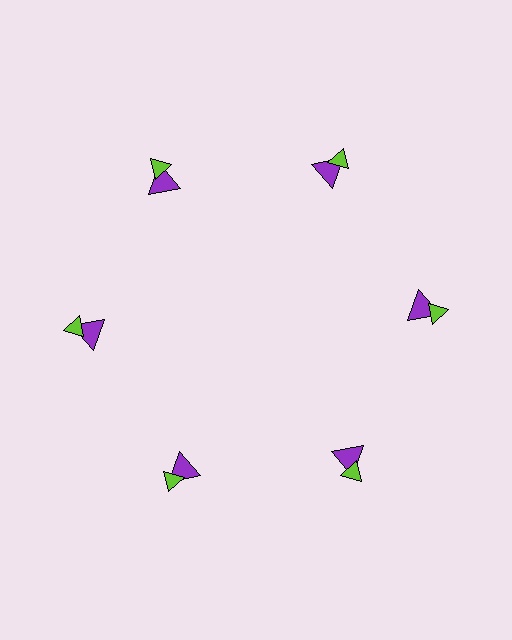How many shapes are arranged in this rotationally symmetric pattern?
There are 12 shapes, arranged in 6 groups of 2.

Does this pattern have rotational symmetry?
Yes, this pattern has 6-fold rotational symmetry. It looks the same after rotating 60 degrees around the center.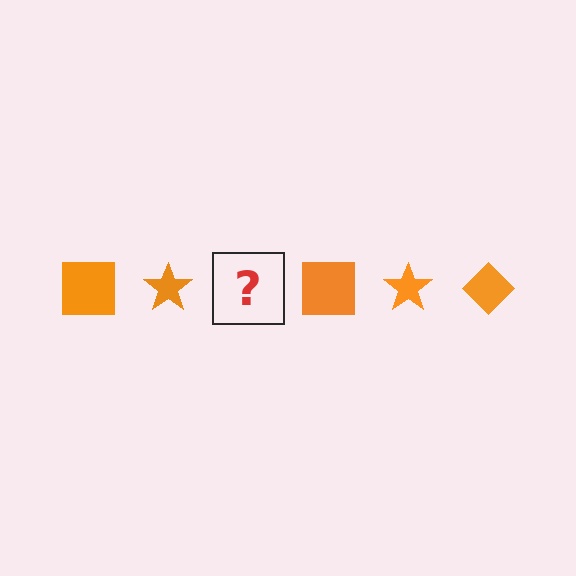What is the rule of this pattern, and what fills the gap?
The rule is that the pattern cycles through square, star, diamond shapes in orange. The gap should be filled with an orange diamond.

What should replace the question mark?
The question mark should be replaced with an orange diamond.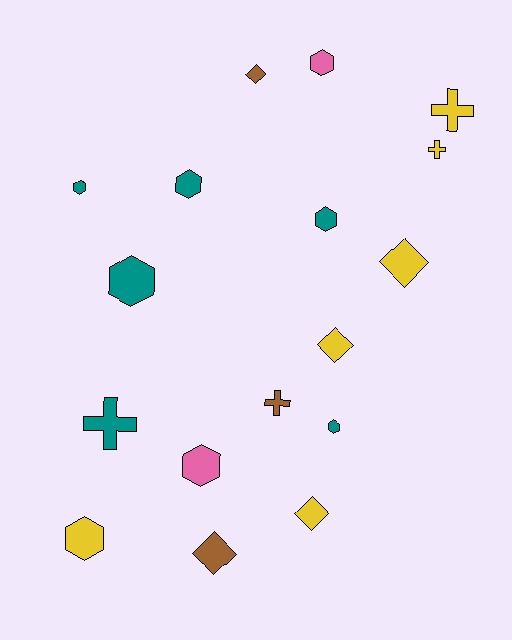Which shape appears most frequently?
Hexagon, with 8 objects.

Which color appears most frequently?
Yellow, with 6 objects.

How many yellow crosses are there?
There are 2 yellow crosses.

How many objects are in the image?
There are 17 objects.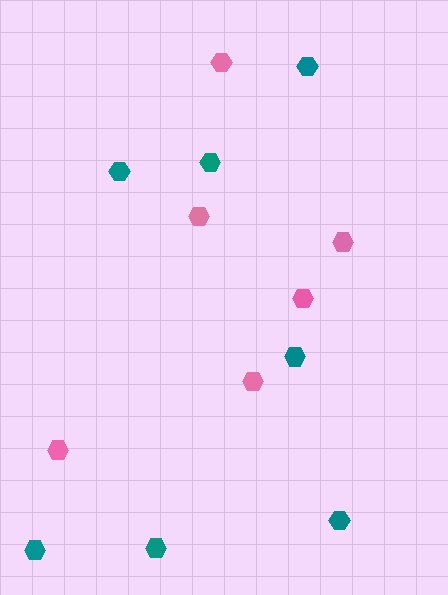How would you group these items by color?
There are 2 groups: one group of pink hexagons (6) and one group of teal hexagons (7).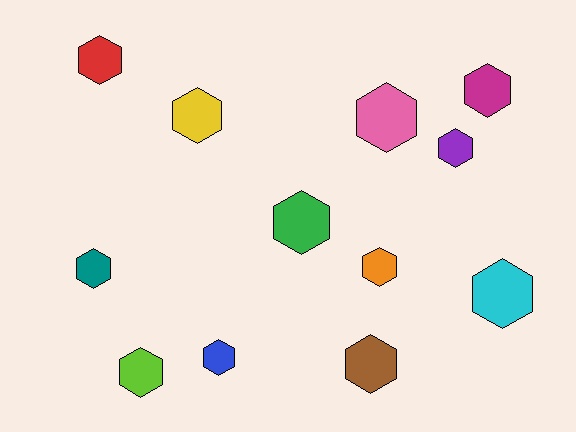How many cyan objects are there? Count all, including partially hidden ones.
There is 1 cyan object.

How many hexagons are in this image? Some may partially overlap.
There are 12 hexagons.